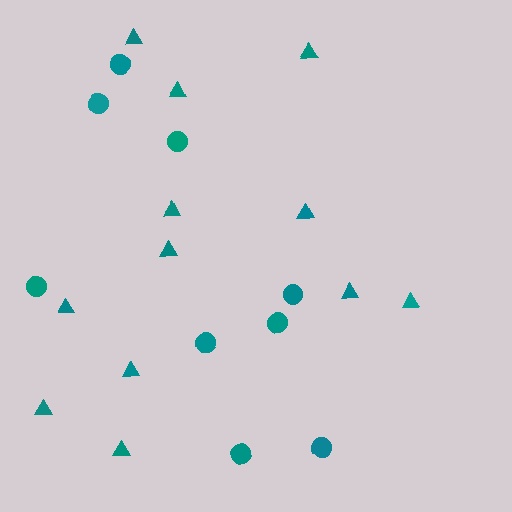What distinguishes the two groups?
There are 2 groups: one group of triangles (12) and one group of circles (9).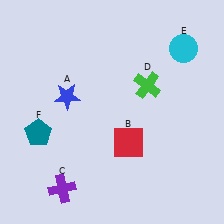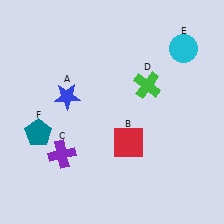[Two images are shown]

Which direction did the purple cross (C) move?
The purple cross (C) moved up.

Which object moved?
The purple cross (C) moved up.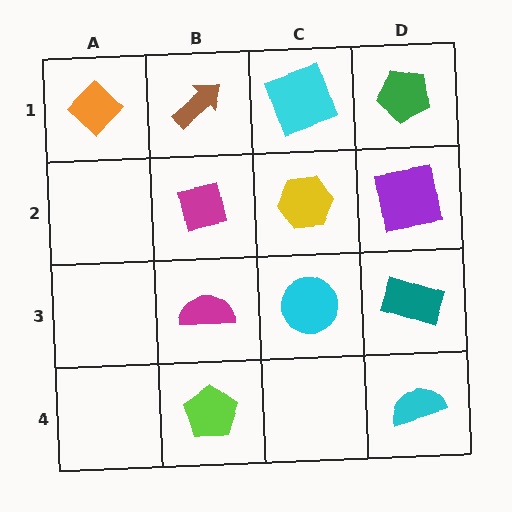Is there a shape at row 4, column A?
No, that cell is empty.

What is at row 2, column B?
A magenta square.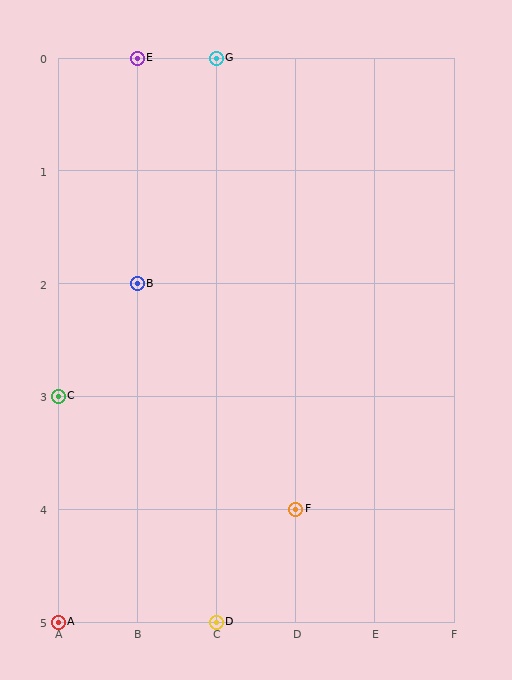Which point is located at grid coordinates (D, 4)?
Point F is at (D, 4).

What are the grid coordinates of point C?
Point C is at grid coordinates (A, 3).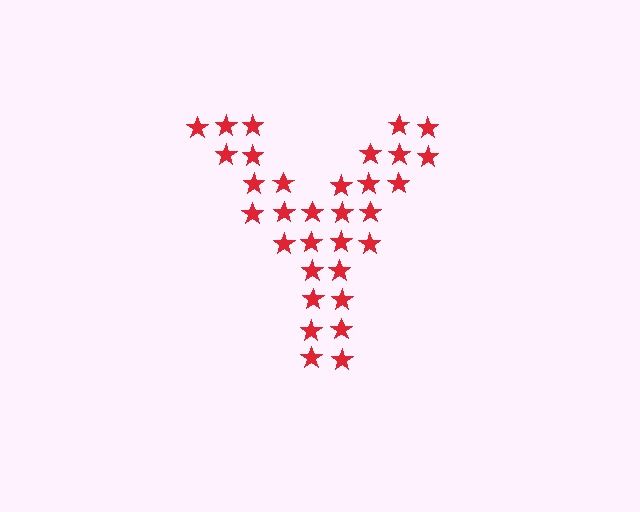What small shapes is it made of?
It is made of small stars.